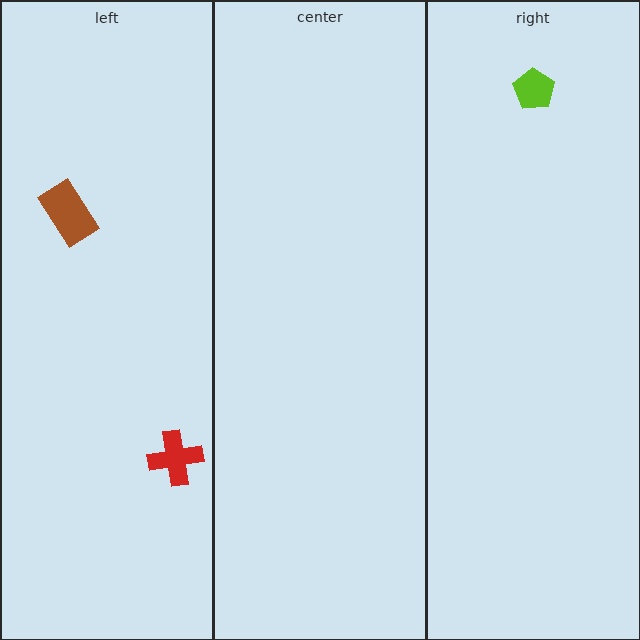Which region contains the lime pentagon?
The right region.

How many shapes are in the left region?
2.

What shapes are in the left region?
The brown rectangle, the red cross.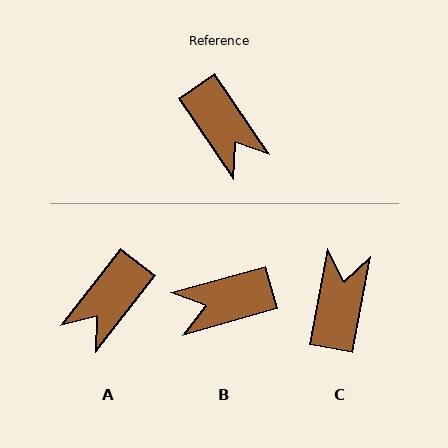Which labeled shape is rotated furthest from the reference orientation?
C, about 135 degrees away.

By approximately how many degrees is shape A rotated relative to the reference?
Approximately 72 degrees clockwise.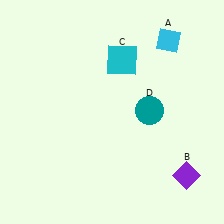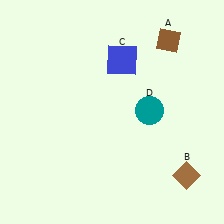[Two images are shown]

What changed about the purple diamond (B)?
In Image 1, B is purple. In Image 2, it changed to brown.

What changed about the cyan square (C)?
In Image 1, C is cyan. In Image 2, it changed to blue.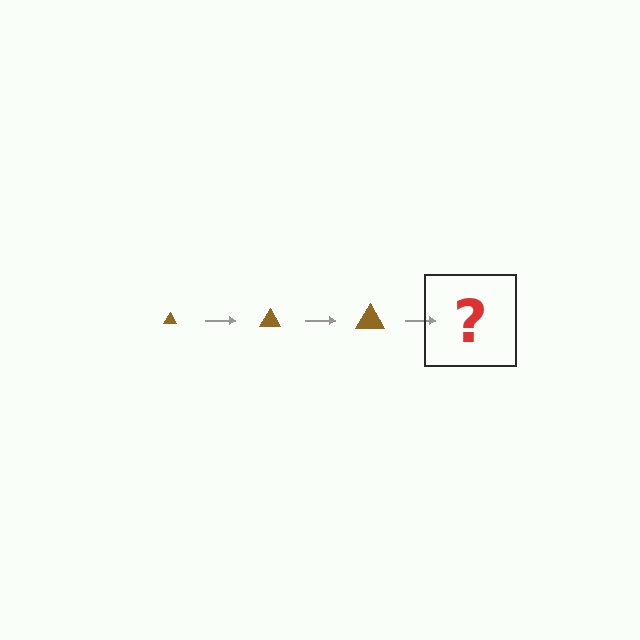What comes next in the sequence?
The next element should be a brown triangle, larger than the previous one.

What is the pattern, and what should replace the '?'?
The pattern is that the triangle gets progressively larger each step. The '?' should be a brown triangle, larger than the previous one.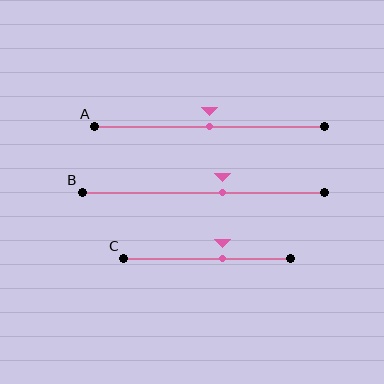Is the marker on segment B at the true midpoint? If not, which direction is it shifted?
No, the marker on segment B is shifted to the right by about 8% of the segment length.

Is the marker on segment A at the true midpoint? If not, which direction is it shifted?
Yes, the marker on segment A is at the true midpoint.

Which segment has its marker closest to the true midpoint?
Segment A has its marker closest to the true midpoint.